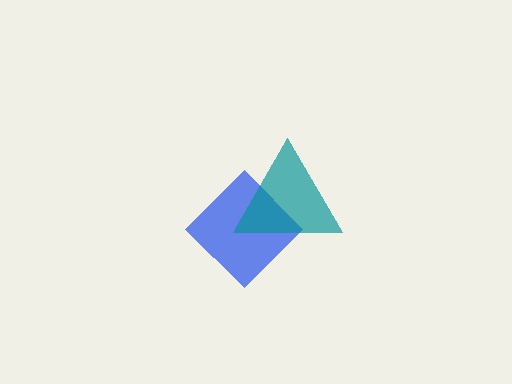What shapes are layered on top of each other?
The layered shapes are: a blue diamond, a teal triangle.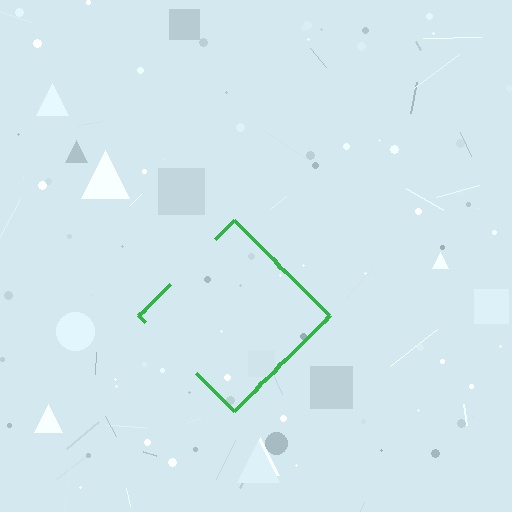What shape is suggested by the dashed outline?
The dashed outline suggests a diamond.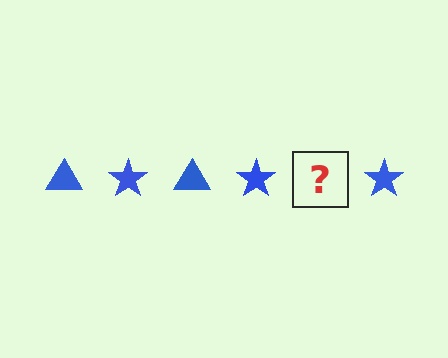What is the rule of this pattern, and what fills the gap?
The rule is that the pattern cycles through triangle, star shapes in blue. The gap should be filled with a blue triangle.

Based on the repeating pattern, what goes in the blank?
The blank should be a blue triangle.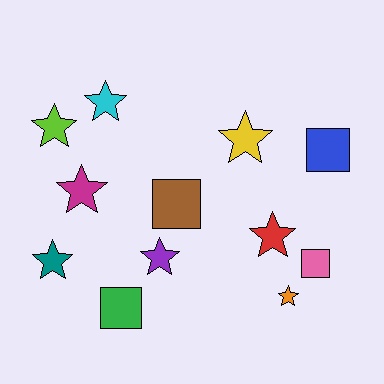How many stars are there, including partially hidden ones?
There are 8 stars.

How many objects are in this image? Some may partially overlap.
There are 12 objects.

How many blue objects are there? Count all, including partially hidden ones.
There is 1 blue object.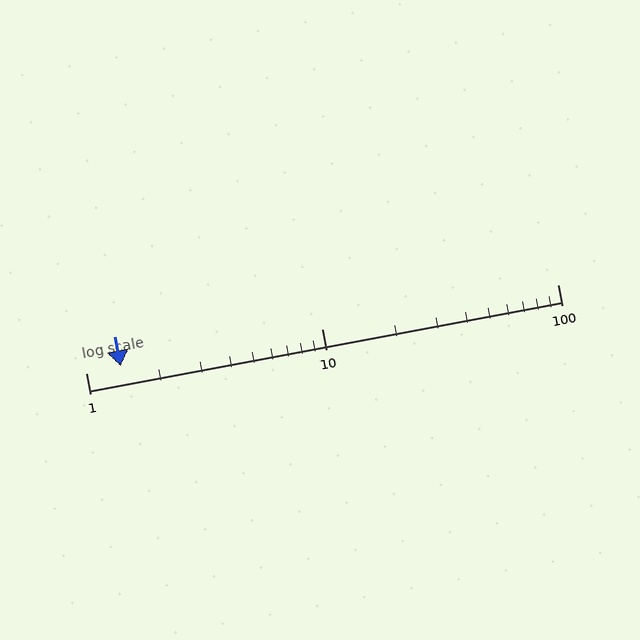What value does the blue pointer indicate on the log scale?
The pointer indicates approximately 1.4.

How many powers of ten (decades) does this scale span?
The scale spans 2 decades, from 1 to 100.